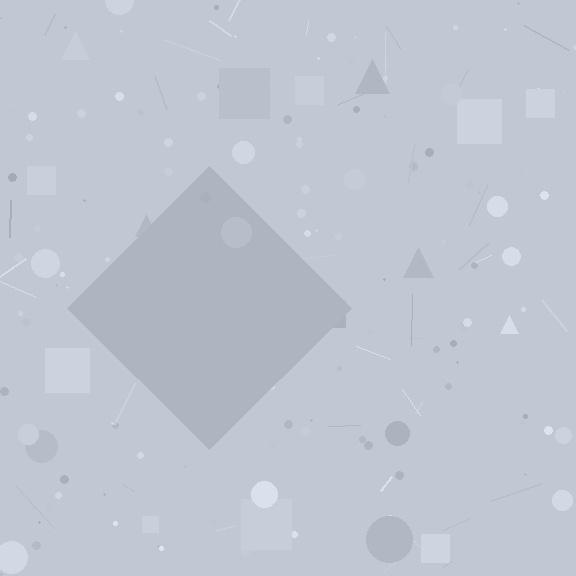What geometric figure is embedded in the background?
A diamond is embedded in the background.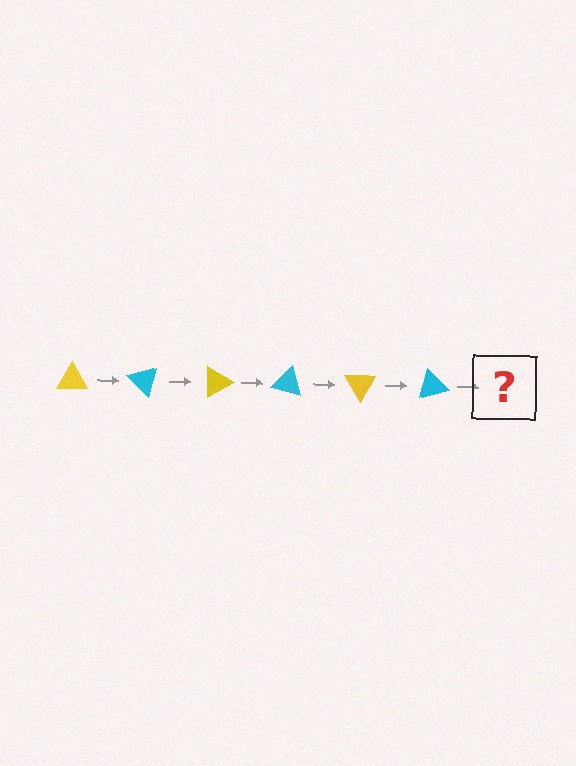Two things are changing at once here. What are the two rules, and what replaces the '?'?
The two rules are that it rotates 45 degrees each step and the color cycles through yellow and cyan. The '?' should be a yellow triangle, rotated 270 degrees from the start.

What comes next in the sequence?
The next element should be a yellow triangle, rotated 270 degrees from the start.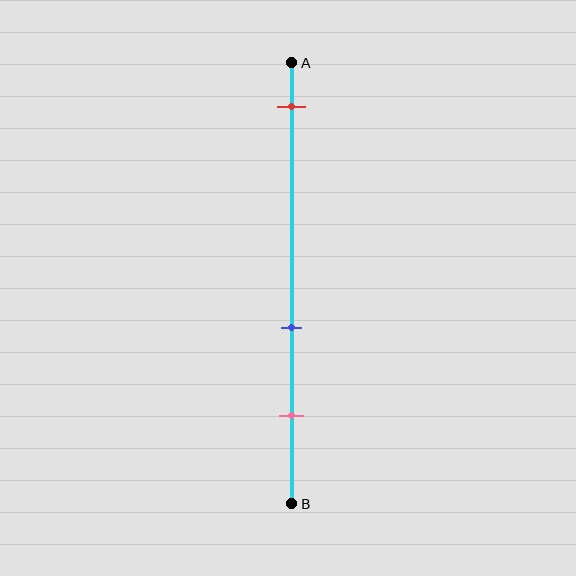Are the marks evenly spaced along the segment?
No, the marks are not evenly spaced.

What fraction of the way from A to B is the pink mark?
The pink mark is approximately 80% (0.8) of the way from A to B.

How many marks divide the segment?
There are 3 marks dividing the segment.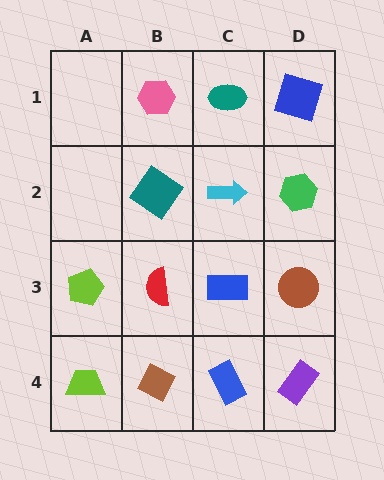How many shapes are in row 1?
3 shapes.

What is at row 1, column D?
A blue square.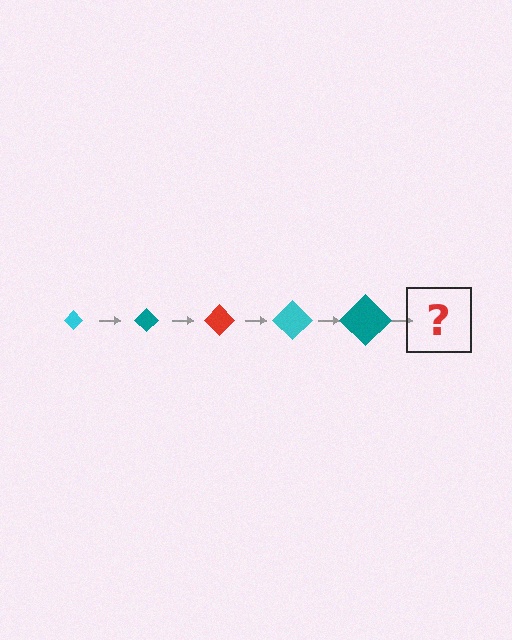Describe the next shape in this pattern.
It should be a red diamond, larger than the previous one.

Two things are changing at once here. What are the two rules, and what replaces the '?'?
The two rules are that the diamond grows larger each step and the color cycles through cyan, teal, and red. The '?' should be a red diamond, larger than the previous one.